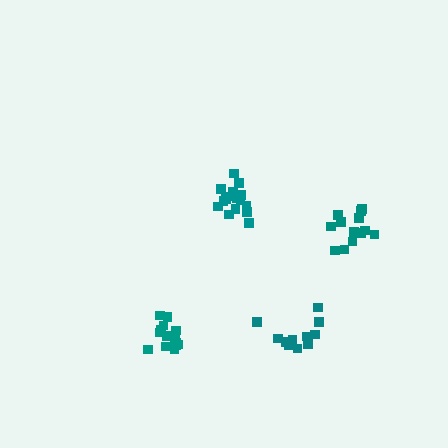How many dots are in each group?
Group 1: 11 dots, Group 2: 16 dots, Group 3: 14 dots, Group 4: 15 dots (56 total).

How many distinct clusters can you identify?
There are 4 distinct clusters.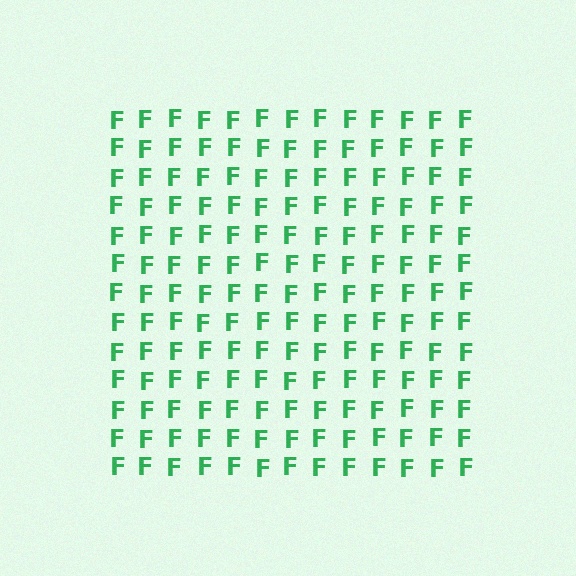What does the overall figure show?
The overall figure shows a square.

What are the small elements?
The small elements are letter F's.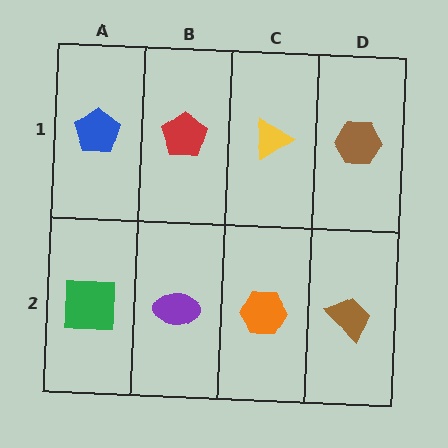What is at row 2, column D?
A brown trapezoid.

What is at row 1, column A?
A blue pentagon.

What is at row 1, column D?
A brown hexagon.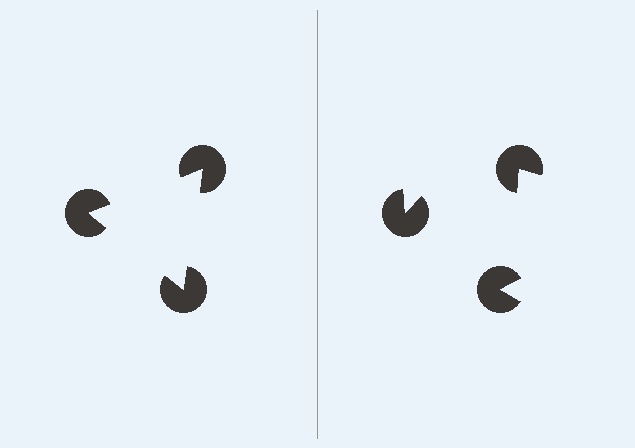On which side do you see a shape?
An illusory triangle appears on the left side. On the right side the wedge cuts are rotated, so no coherent shape forms.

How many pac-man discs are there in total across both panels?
6 — 3 on each side.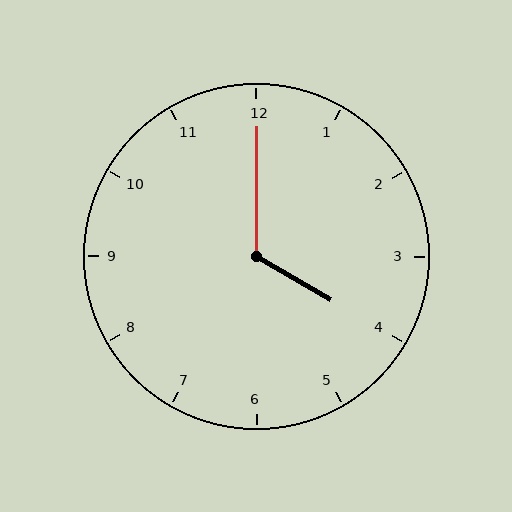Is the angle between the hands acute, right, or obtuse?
It is obtuse.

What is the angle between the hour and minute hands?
Approximately 120 degrees.